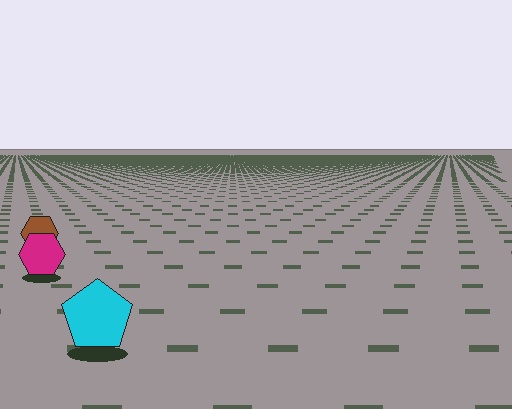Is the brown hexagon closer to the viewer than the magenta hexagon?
No. The magenta hexagon is closer — you can tell from the texture gradient: the ground texture is coarser near it.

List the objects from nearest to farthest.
From nearest to farthest: the cyan pentagon, the magenta hexagon, the brown hexagon.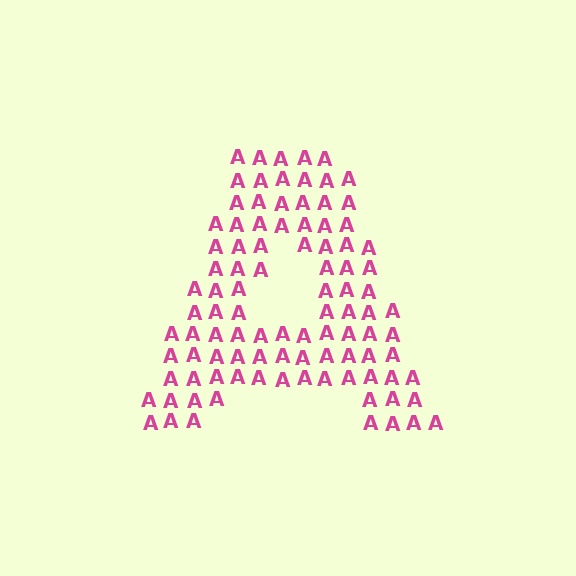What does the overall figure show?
The overall figure shows the letter A.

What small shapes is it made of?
It is made of small letter A's.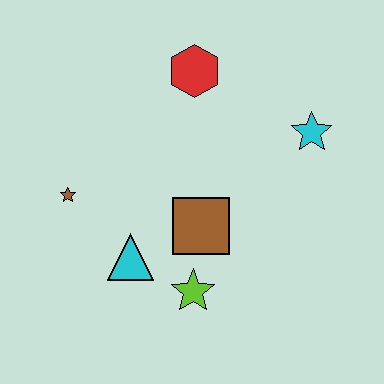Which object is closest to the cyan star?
The red hexagon is closest to the cyan star.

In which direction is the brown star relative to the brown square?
The brown star is to the left of the brown square.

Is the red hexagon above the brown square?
Yes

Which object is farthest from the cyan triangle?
The cyan star is farthest from the cyan triangle.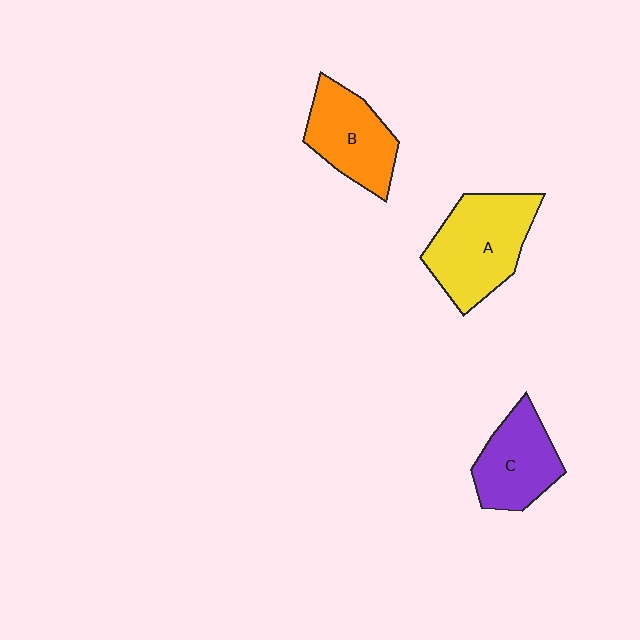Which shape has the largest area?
Shape A (yellow).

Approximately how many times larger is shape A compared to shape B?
Approximately 1.3 times.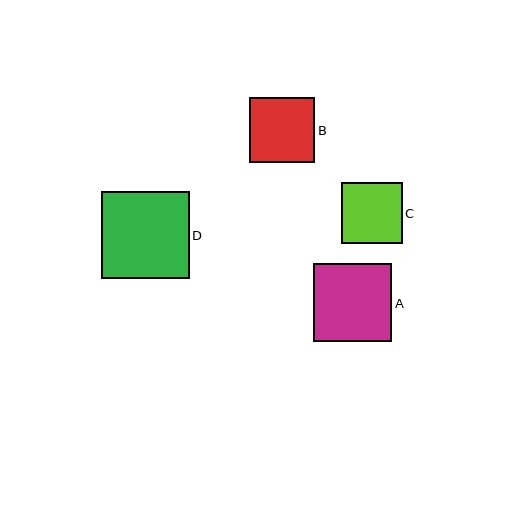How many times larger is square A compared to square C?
Square A is approximately 1.3 times the size of square C.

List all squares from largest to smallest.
From largest to smallest: D, A, B, C.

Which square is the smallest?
Square C is the smallest with a size of approximately 61 pixels.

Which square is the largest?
Square D is the largest with a size of approximately 87 pixels.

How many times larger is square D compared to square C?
Square D is approximately 1.4 times the size of square C.